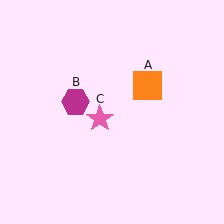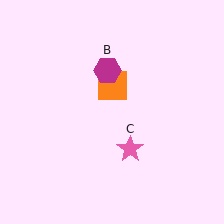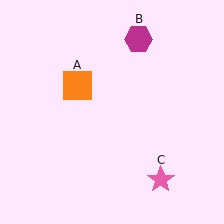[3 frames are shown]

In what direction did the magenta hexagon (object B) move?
The magenta hexagon (object B) moved up and to the right.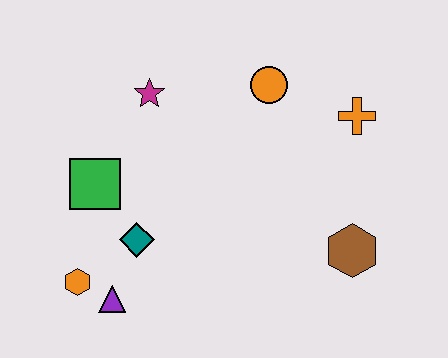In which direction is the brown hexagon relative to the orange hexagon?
The brown hexagon is to the right of the orange hexagon.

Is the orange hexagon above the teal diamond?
No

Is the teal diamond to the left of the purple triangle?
No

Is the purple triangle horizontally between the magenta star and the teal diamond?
No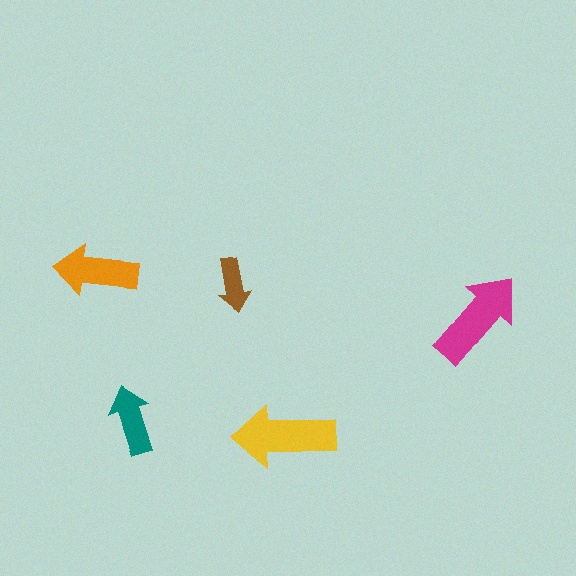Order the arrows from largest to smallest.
the yellow one, the magenta one, the orange one, the teal one, the brown one.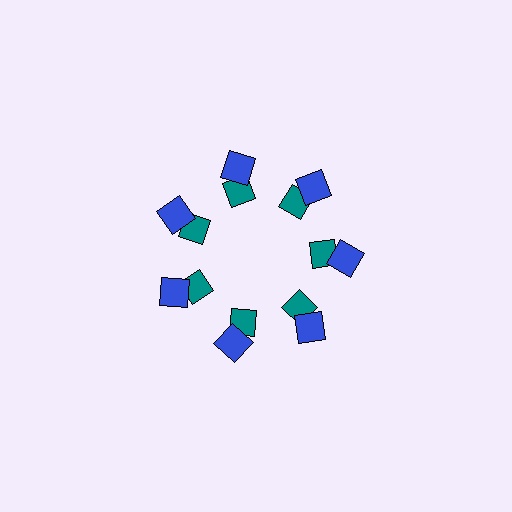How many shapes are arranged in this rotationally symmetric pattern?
There are 14 shapes, arranged in 7 groups of 2.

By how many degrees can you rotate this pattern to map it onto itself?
The pattern maps onto itself every 51 degrees of rotation.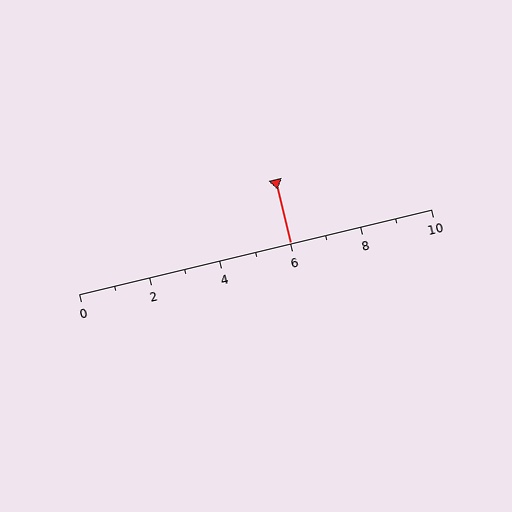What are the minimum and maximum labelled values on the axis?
The axis runs from 0 to 10.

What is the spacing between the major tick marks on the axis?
The major ticks are spaced 2 apart.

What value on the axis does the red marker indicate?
The marker indicates approximately 6.